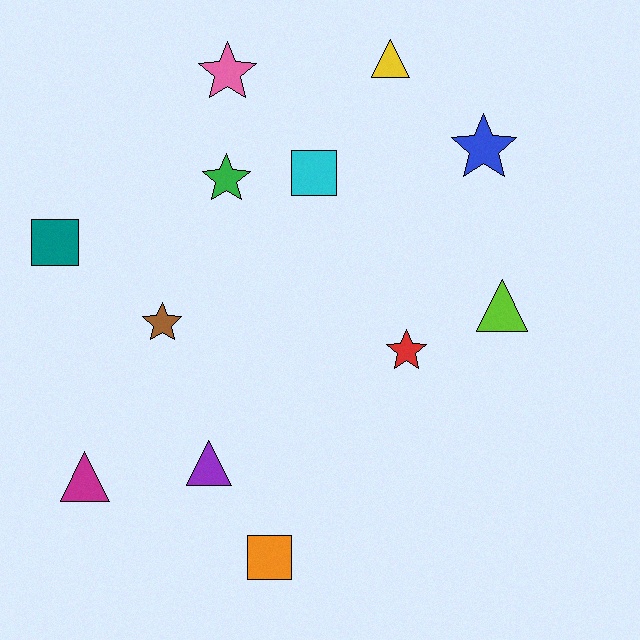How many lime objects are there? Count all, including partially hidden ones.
There is 1 lime object.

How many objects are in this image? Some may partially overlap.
There are 12 objects.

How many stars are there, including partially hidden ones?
There are 5 stars.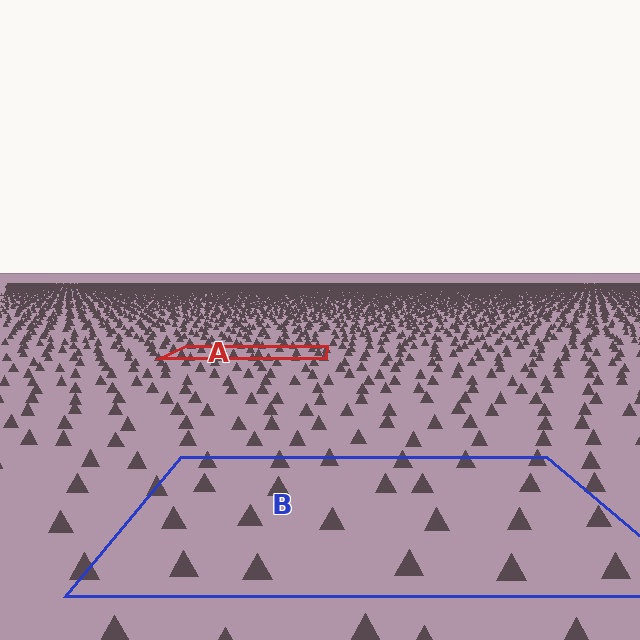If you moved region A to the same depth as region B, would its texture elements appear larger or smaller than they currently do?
They would appear larger. At a closer depth, the same texture elements are projected at a bigger on-screen size.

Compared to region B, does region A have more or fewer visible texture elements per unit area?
Region A has more texture elements per unit area — they are packed more densely because it is farther away.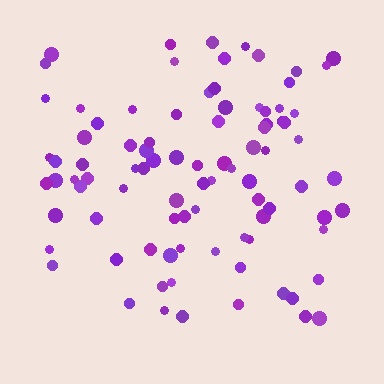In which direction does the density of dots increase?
From bottom to top, with the top side densest.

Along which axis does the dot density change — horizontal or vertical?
Vertical.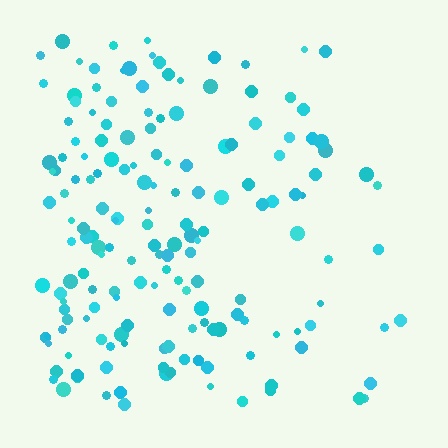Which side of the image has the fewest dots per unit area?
The right.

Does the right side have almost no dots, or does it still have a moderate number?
Still a moderate number, just noticeably fewer than the left.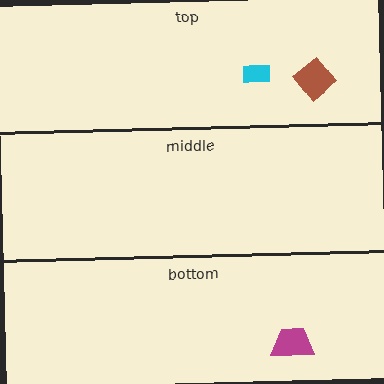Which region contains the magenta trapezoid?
The bottom region.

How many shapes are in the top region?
2.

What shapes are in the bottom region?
The magenta trapezoid.